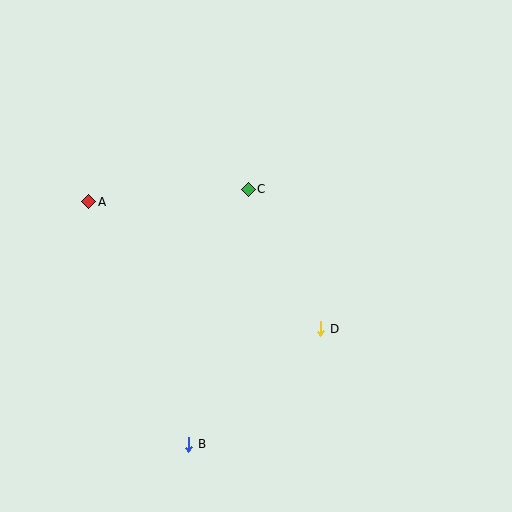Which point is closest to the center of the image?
Point C at (248, 189) is closest to the center.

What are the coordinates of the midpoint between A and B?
The midpoint between A and B is at (139, 323).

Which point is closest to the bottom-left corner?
Point B is closest to the bottom-left corner.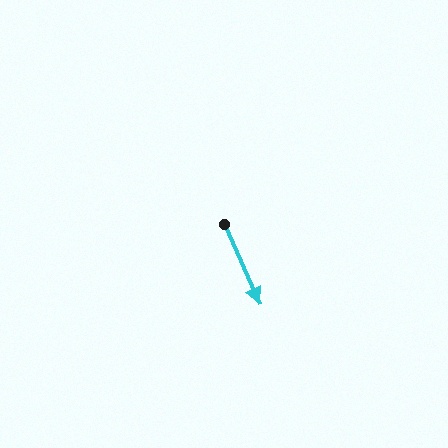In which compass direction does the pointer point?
Southeast.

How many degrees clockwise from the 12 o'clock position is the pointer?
Approximately 156 degrees.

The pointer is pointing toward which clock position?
Roughly 5 o'clock.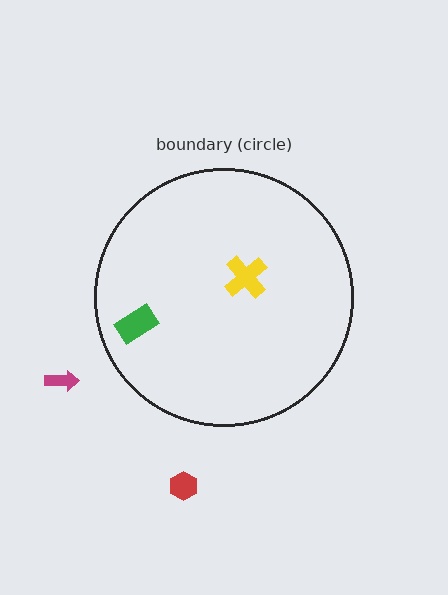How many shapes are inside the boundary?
2 inside, 2 outside.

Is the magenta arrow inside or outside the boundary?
Outside.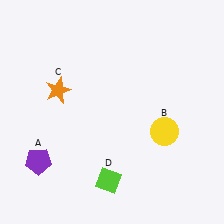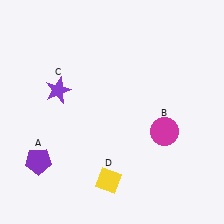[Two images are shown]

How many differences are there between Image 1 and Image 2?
There are 3 differences between the two images.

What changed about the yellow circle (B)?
In Image 1, B is yellow. In Image 2, it changed to magenta.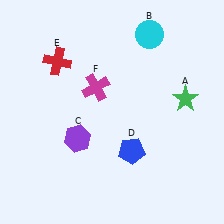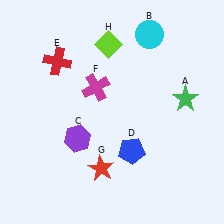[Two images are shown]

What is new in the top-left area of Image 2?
A lime diamond (H) was added in the top-left area of Image 2.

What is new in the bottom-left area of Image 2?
A red star (G) was added in the bottom-left area of Image 2.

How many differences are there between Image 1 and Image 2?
There are 2 differences between the two images.